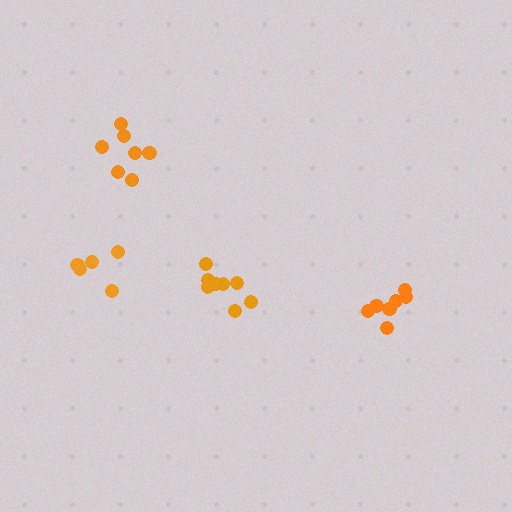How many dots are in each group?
Group 1: 7 dots, Group 2: 6 dots, Group 3: 8 dots, Group 4: 7 dots (28 total).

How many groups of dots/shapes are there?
There are 4 groups.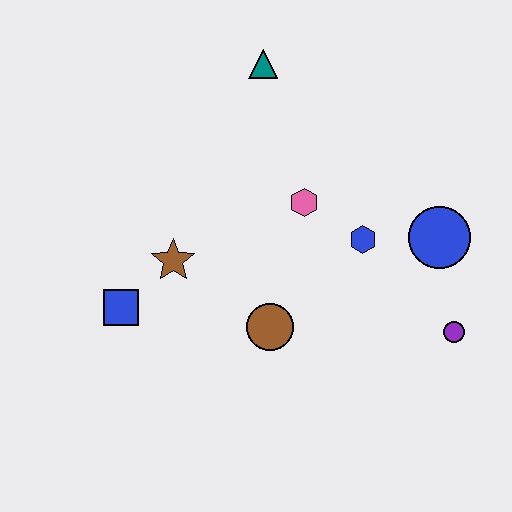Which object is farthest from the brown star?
The purple circle is farthest from the brown star.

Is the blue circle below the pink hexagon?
Yes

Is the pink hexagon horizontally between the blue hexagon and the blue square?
Yes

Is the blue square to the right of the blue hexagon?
No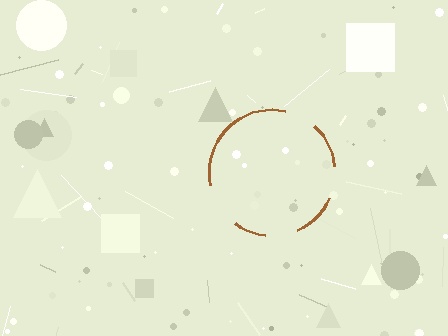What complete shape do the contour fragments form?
The contour fragments form a circle.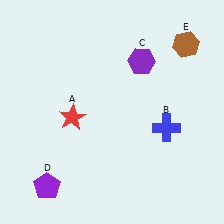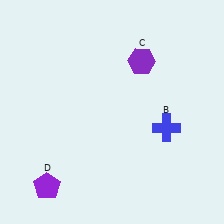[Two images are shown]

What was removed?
The red star (A), the brown hexagon (E) were removed in Image 2.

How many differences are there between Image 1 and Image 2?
There are 2 differences between the two images.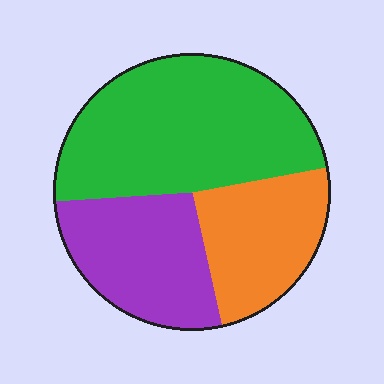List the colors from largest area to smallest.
From largest to smallest: green, purple, orange.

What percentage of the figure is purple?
Purple covers around 25% of the figure.